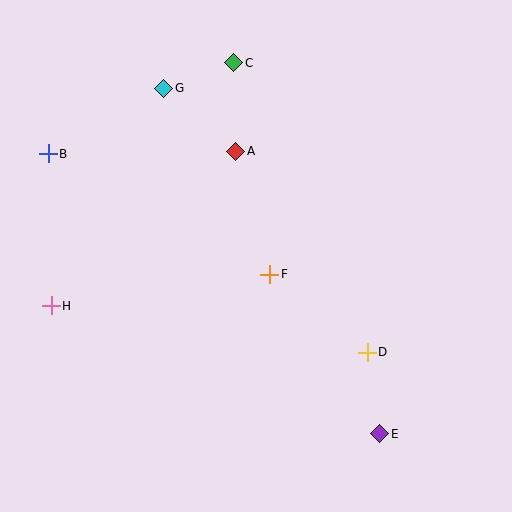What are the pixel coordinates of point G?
Point G is at (164, 88).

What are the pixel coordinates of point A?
Point A is at (236, 151).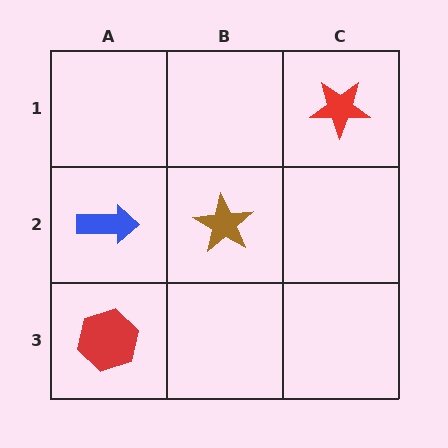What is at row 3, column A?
A red hexagon.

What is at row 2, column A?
A blue arrow.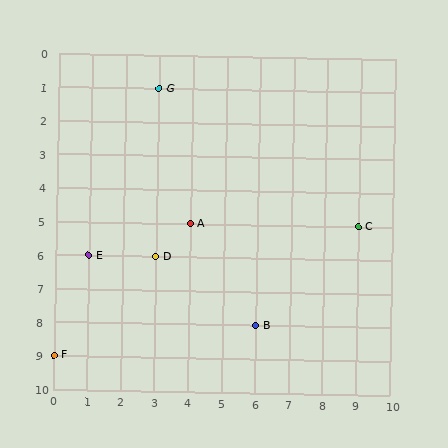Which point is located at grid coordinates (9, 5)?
Point C is at (9, 5).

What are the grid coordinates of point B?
Point B is at grid coordinates (6, 8).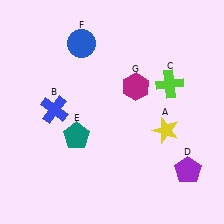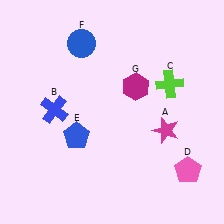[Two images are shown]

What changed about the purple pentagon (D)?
In Image 1, D is purple. In Image 2, it changed to pink.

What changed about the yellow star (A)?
In Image 1, A is yellow. In Image 2, it changed to magenta.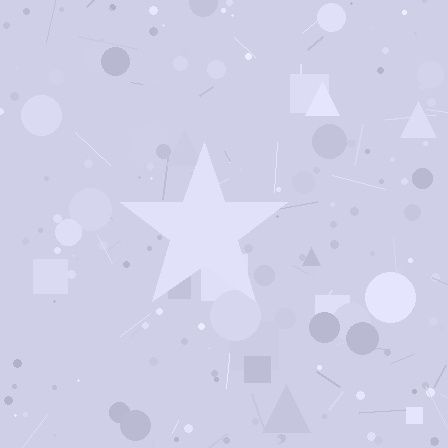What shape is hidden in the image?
A star is hidden in the image.